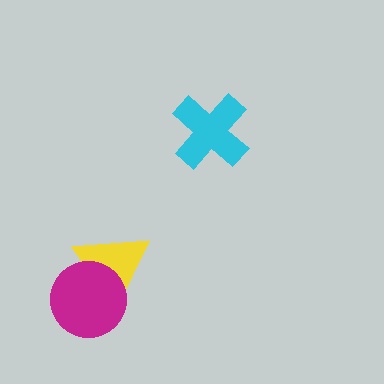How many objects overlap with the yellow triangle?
1 object overlaps with the yellow triangle.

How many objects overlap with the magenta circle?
1 object overlaps with the magenta circle.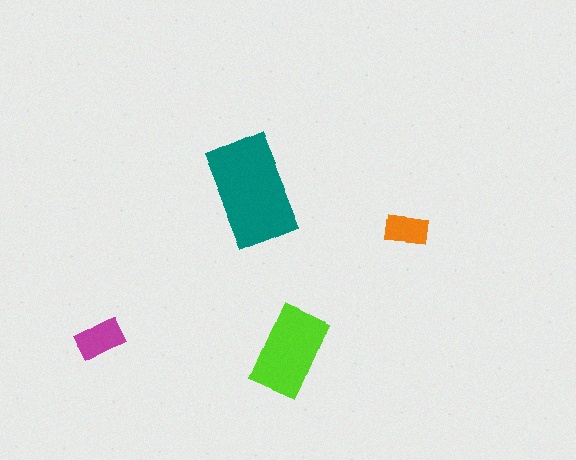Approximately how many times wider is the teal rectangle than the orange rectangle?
About 2.5 times wider.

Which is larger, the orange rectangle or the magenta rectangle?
The magenta one.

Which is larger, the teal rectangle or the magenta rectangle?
The teal one.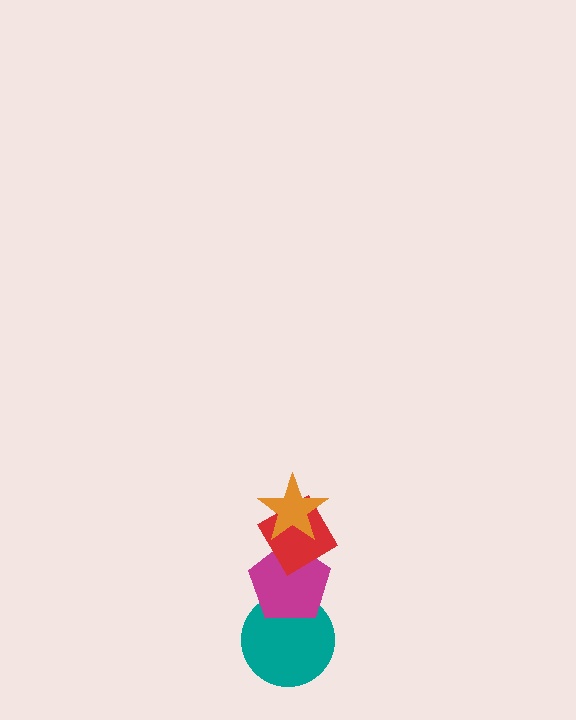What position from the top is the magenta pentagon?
The magenta pentagon is 3rd from the top.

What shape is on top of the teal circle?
The magenta pentagon is on top of the teal circle.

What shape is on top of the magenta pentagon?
The red diamond is on top of the magenta pentagon.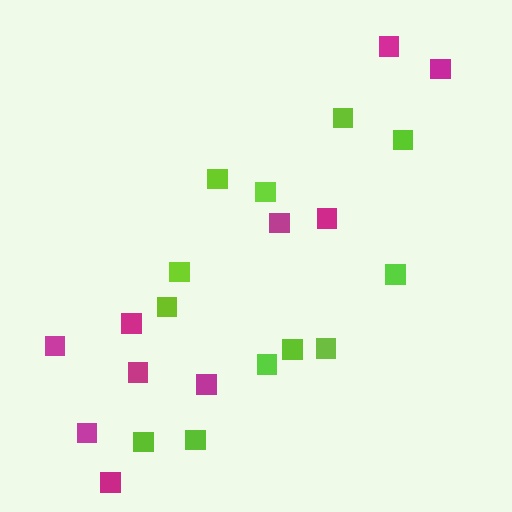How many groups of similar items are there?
There are 2 groups: one group of magenta squares (10) and one group of lime squares (12).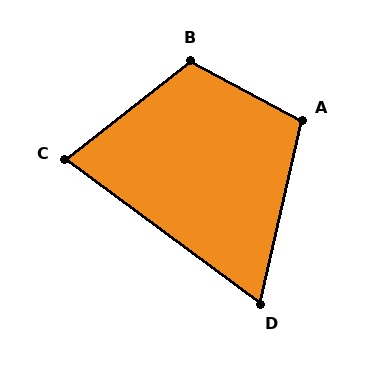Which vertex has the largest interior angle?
B, at approximately 114 degrees.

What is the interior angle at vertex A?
Approximately 105 degrees (obtuse).